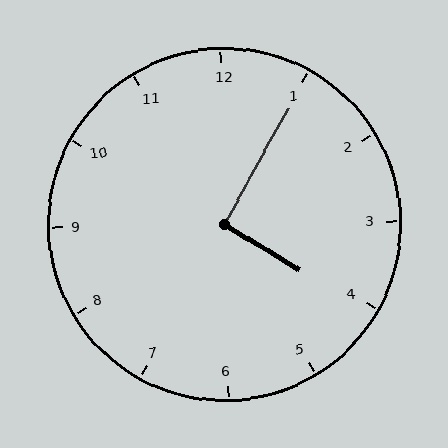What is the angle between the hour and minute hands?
Approximately 92 degrees.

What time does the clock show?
4:05.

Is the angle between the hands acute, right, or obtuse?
It is right.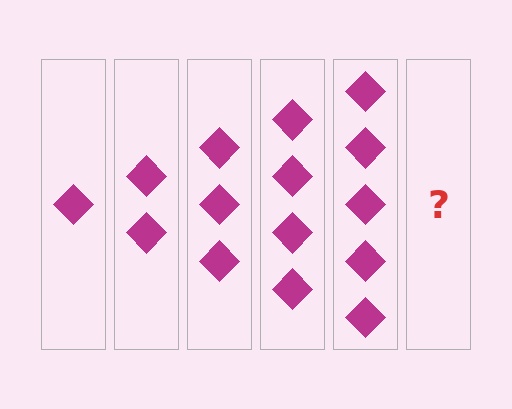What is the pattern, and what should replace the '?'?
The pattern is that each step adds one more diamond. The '?' should be 6 diamonds.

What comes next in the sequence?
The next element should be 6 diamonds.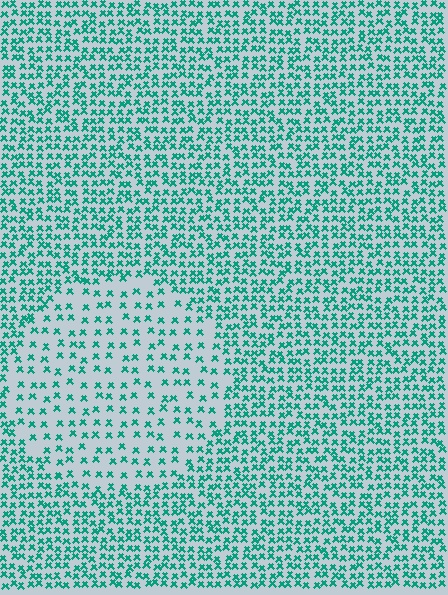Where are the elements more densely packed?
The elements are more densely packed outside the circle boundary.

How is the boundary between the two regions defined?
The boundary is defined by a change in element density (approximately 2.1x ratio). All elements are the same color, size, and shape.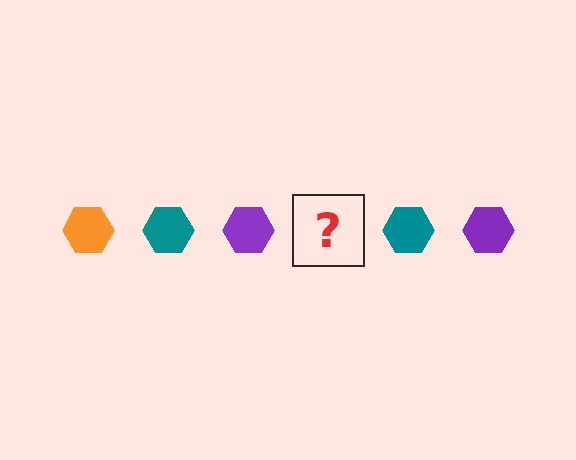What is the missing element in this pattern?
The missing element is an orange hexagon.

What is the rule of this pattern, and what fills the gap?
The rule is that the pattern cycles through orange, teal, purple hexagons. The gap should be filled with an orange hexagon.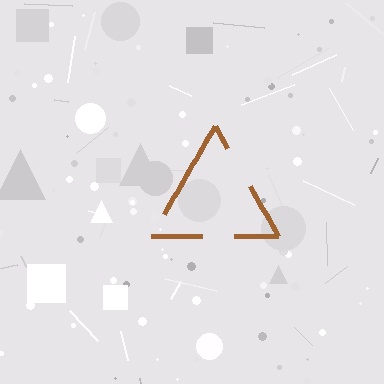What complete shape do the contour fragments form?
The contour fragments form a triangle.